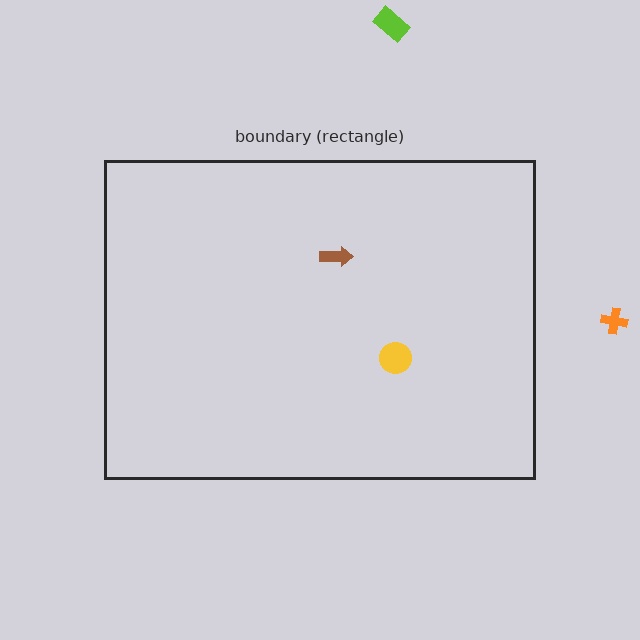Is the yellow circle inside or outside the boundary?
Inside.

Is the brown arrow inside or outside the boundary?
Inside.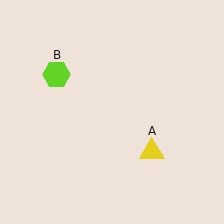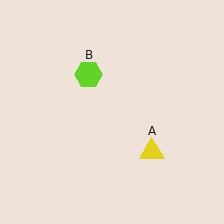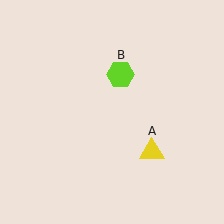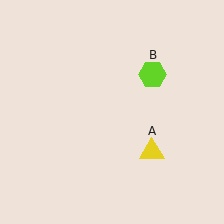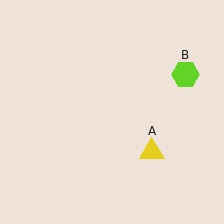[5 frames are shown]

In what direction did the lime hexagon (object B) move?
The lime hexagon (object B) moved right.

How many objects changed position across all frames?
1 object changed position: lime hexagon (object B).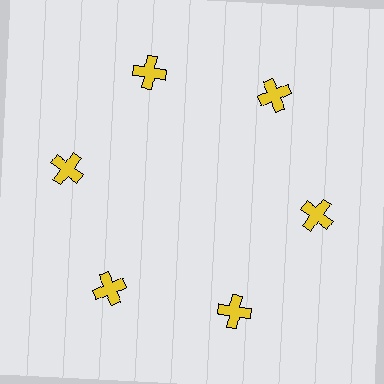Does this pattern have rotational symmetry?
Yes, this pattern has 6-fold rotational symmetry. It looks the same after rotating 60 degrees around the center.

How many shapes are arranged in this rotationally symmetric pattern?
There are 6 shapes, arranged in 6 groups of 1.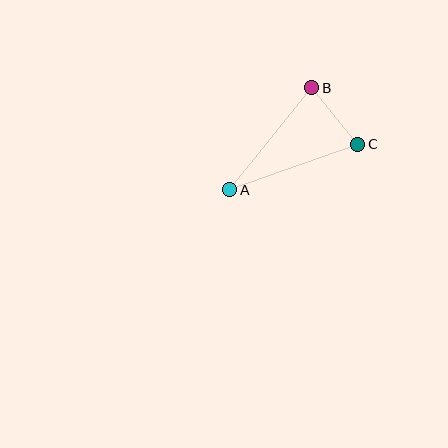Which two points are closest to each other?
Points B and C are closest to each other.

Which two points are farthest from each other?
Points A and C are farthest from each other.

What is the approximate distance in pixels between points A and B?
The distance between A and B is approximately 131 pixels.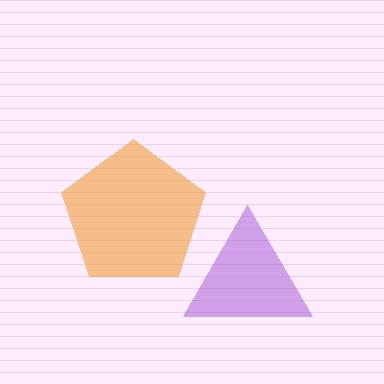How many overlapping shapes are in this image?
There are 2 overlapping shapes in the image.